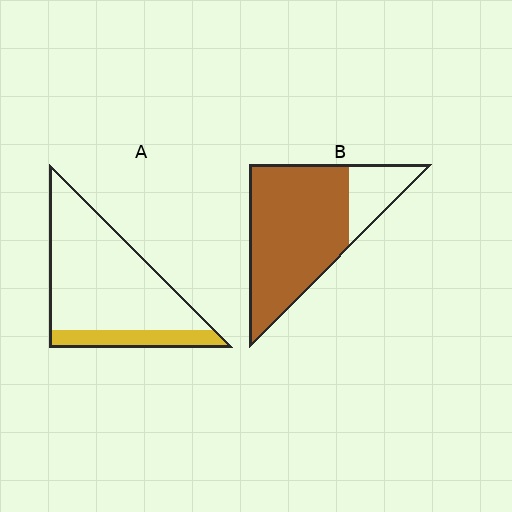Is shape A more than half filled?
No.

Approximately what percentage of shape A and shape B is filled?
A is approximately 20% and B is approximately 80%.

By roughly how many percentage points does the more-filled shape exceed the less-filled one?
By roughly 60 percentage points (B over A).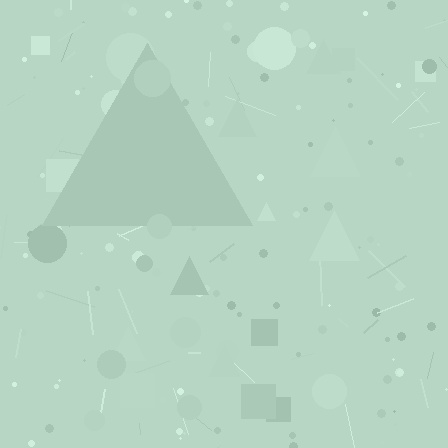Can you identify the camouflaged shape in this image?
The camouflaged shape is a triangle.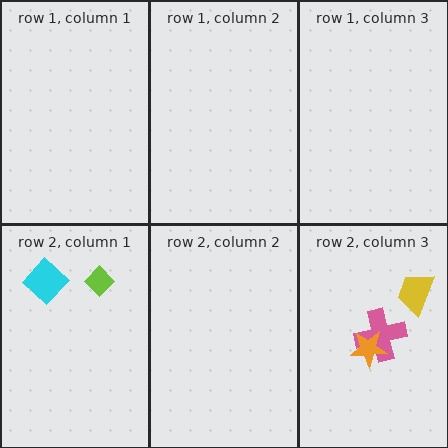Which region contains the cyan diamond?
The row 2, column 1 region.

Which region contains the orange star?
The row 2, column 3 region.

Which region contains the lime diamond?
The row 2, column 1 region.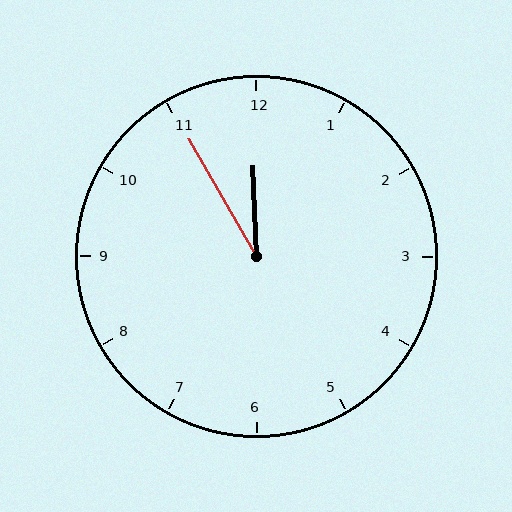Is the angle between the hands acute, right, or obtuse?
It is acute.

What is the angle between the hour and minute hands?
Approximately 28 degrees.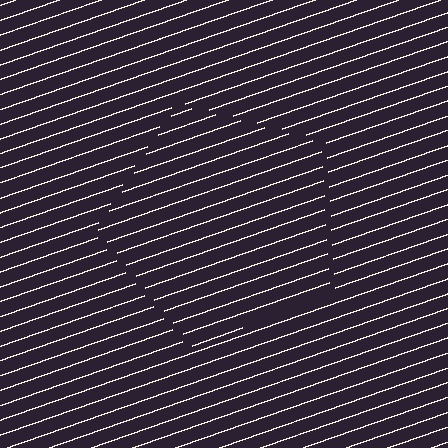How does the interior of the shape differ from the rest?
The interior of the shape contains the same grating, shifted by half a period — the contour is defined by the phase discontinuity where line-ends from the inner and outer gratings abut.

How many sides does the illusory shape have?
5 sides — the line-ends trace a pentagon.